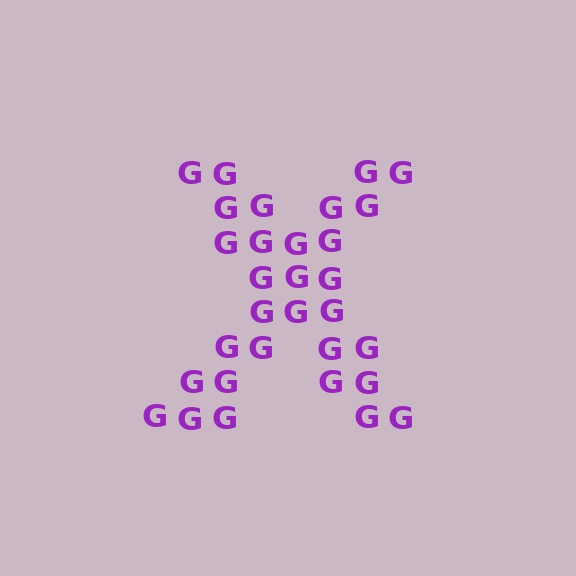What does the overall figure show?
The overall figure shows the letter X.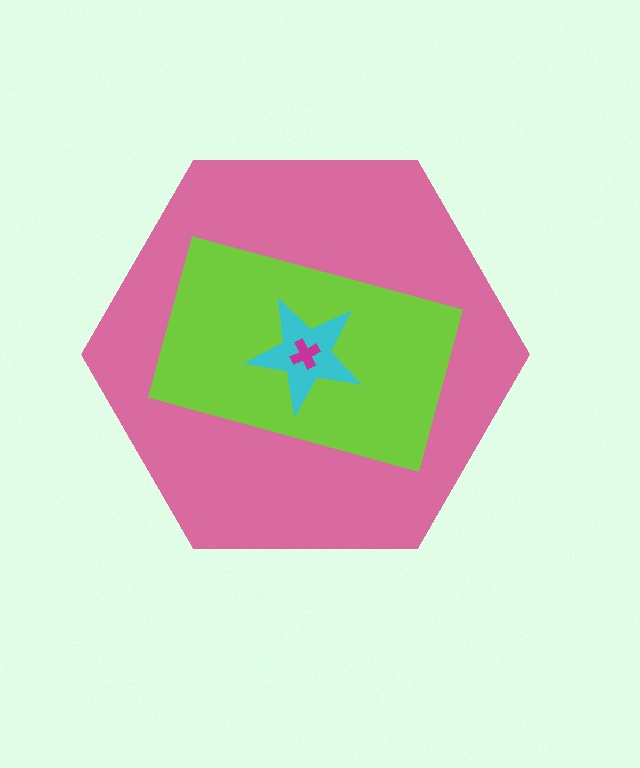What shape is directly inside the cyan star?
The magenta cross.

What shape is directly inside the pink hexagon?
The lime rectangle.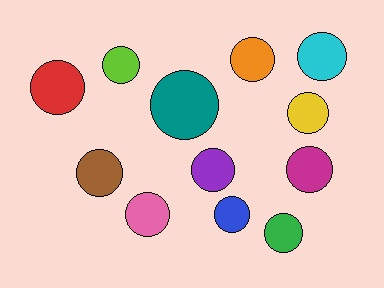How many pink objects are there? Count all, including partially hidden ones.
There is 1 pink object.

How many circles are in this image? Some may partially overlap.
There are 12 circles.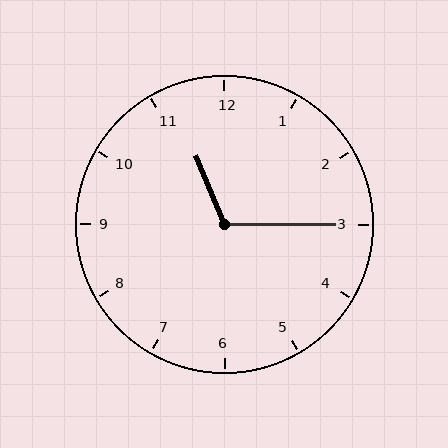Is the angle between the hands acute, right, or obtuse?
It is obtuse.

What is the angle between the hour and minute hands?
Approximately 112 degrees.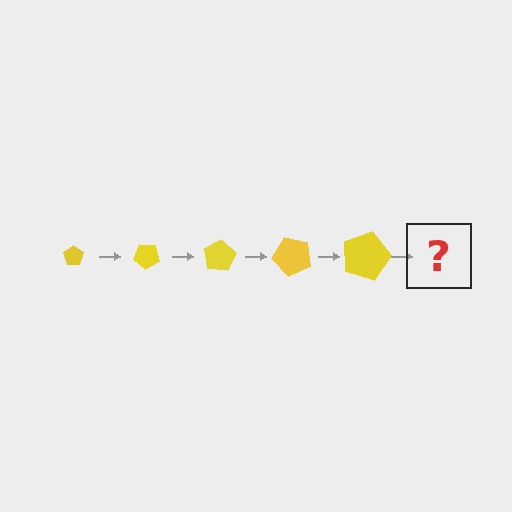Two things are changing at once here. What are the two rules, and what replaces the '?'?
The two rules are that the pentagon grows larger each step and it rotates 40 degrees each step. The '?' should be a pentagon, larger than the previous one and rotated 200 degrees from the start.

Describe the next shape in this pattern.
It should be a pentagon, larger than the previous one and rotated 200 degrees from the start.